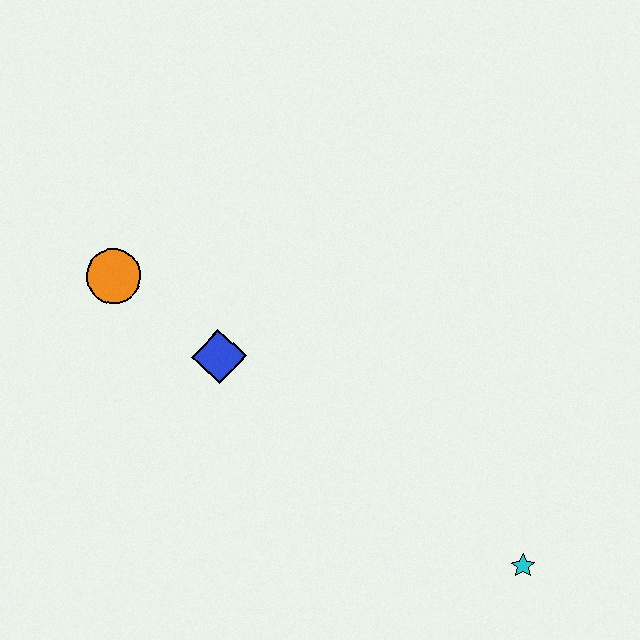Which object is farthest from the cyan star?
The orange circle is farthest from the cyan star.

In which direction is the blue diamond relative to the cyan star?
The blue diamond is to the left of the cyan star.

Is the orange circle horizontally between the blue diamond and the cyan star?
No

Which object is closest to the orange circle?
The blue diamond is closest to the orange circle.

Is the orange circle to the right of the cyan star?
No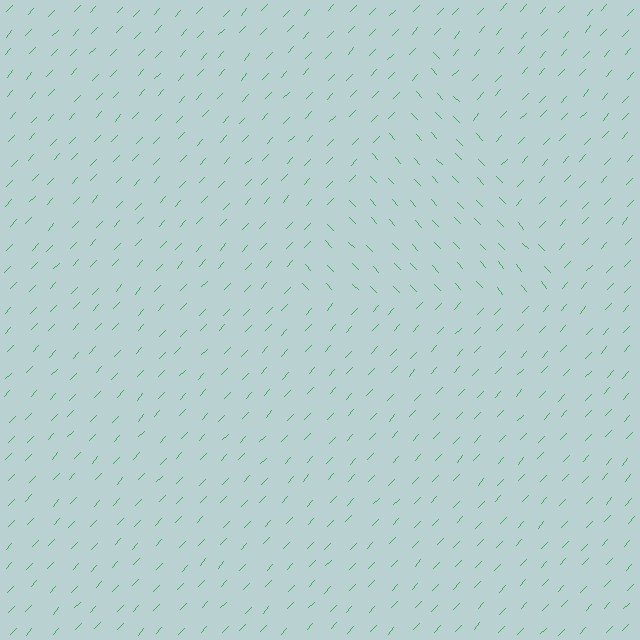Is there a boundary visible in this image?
Yes, there is a texture boundary formed by a change in line orientation.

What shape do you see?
I see a triangle.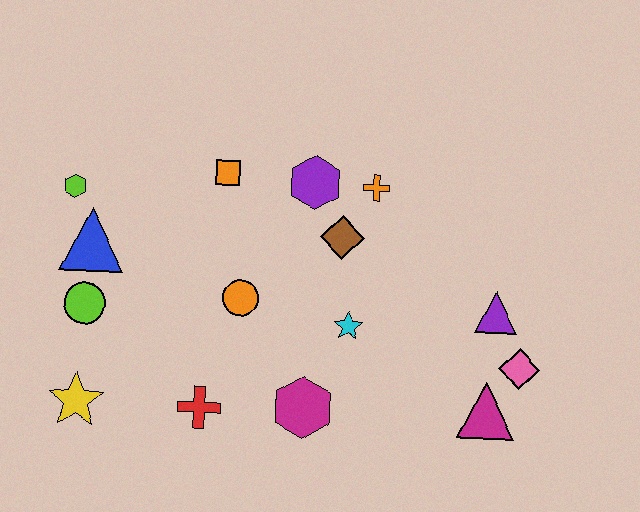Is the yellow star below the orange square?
Yes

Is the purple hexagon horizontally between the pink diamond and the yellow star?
Yes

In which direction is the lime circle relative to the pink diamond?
The lime circle is to the left of the pink diamond.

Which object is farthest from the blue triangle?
The pink diamond is farthest from the blue triangle.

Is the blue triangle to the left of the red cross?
Yes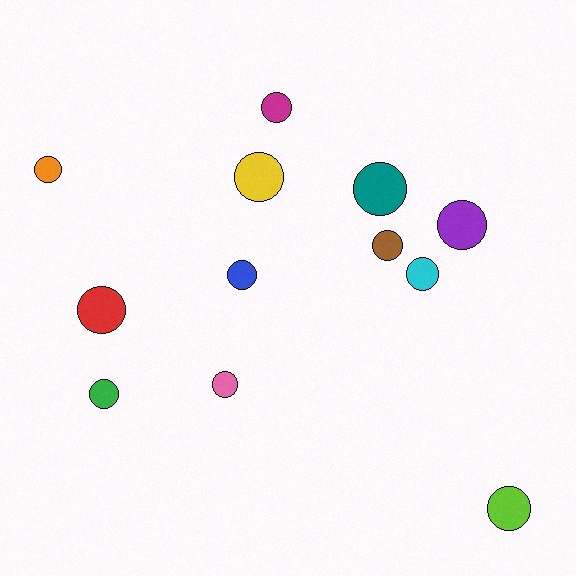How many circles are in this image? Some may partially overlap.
There are 12 circles.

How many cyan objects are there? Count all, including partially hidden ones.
There is 1 cyan object.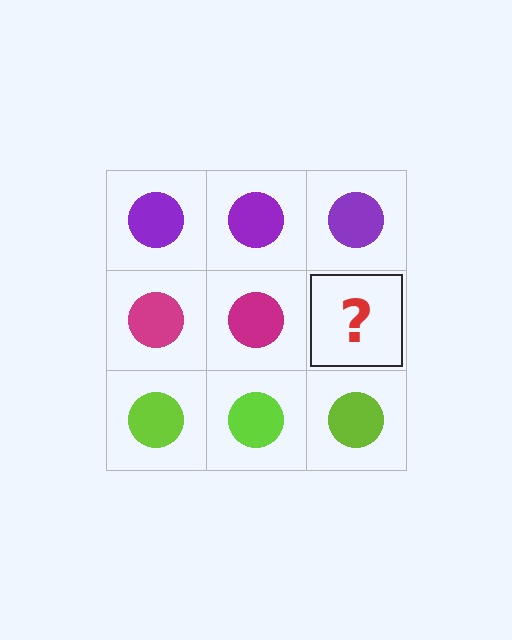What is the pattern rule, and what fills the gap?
The rule is that each row has a consistent color. The gap should be filled with a magenta circle.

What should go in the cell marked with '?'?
The missing cell should contain a magenta circle.